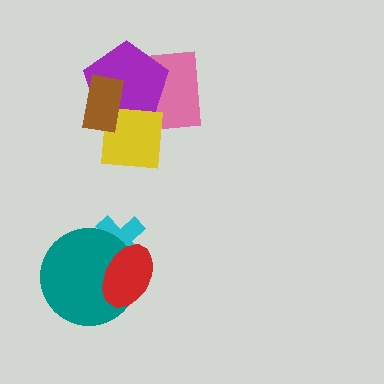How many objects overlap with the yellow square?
3 objects overlap with the yellow square.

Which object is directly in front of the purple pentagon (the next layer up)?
The yellow square is directly in front of the purple pentagon.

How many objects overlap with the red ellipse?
2 objects overlap with the red ellipse.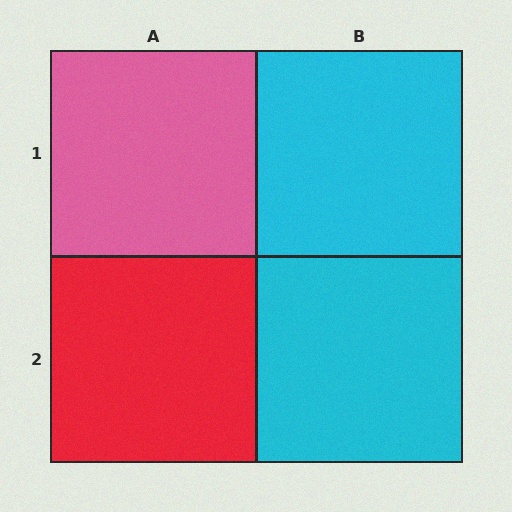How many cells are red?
1 cell is red.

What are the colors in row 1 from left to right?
Pink, cyan.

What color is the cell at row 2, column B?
Cyan.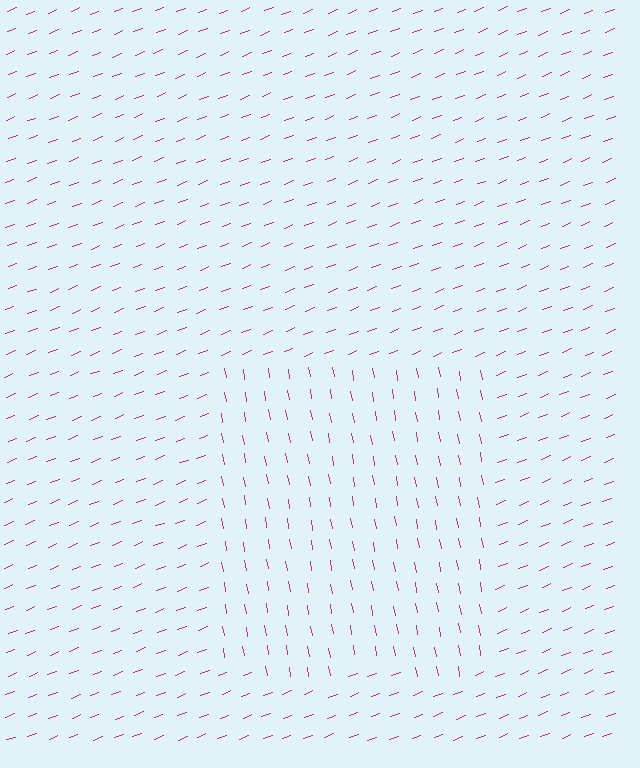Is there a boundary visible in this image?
Yes, there is a texture boundary formed by a change in line orientation.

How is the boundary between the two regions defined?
The boundary is defined purely by a change in line orientation (approximately 79 degrees difference). All lines are the same color and thickness.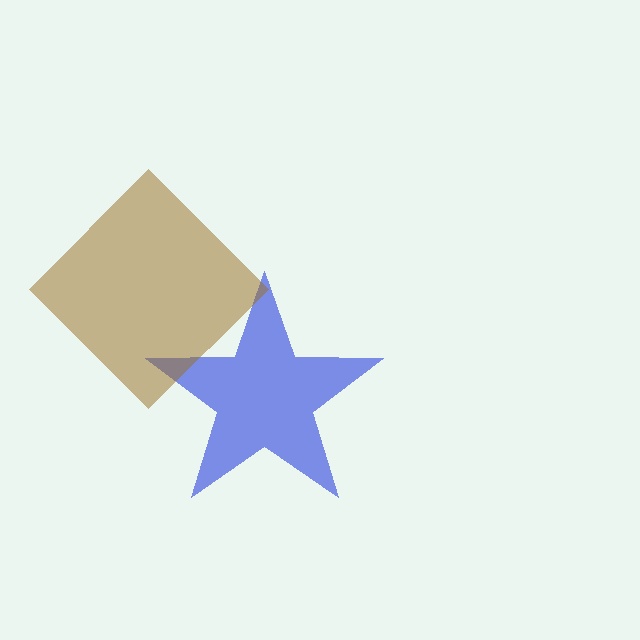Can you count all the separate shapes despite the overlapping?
Yes, there are 2 separate shapes.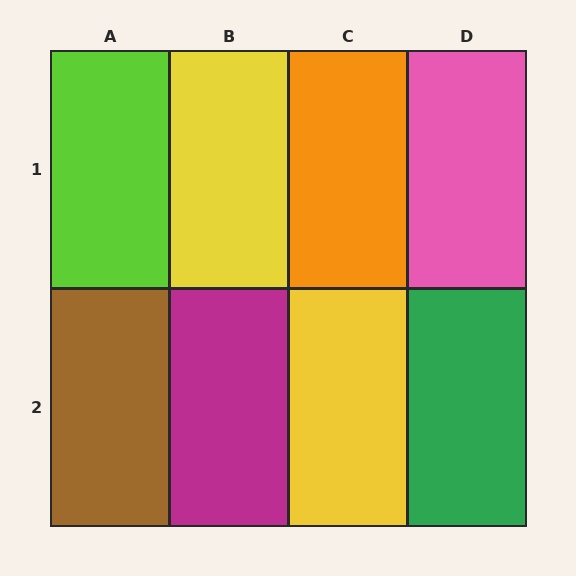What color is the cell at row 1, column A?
Lime.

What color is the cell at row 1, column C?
Orange.